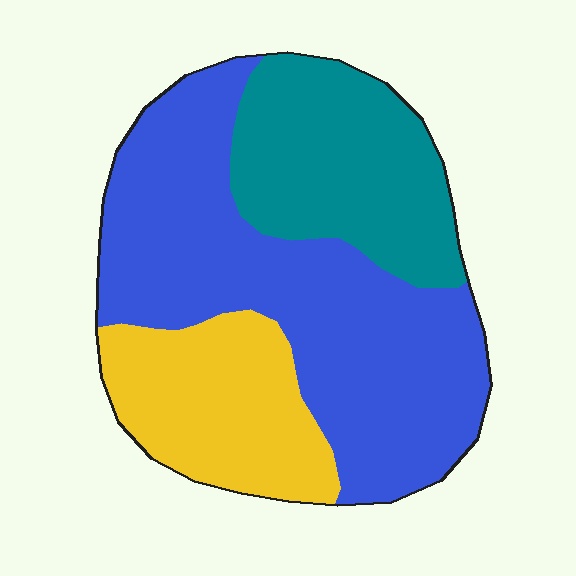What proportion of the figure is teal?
Teal covers roughly 25% of the figure.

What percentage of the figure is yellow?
Yellow takes up about one fifth (1/5) of the figure.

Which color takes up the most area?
Blue, at roughly 50%.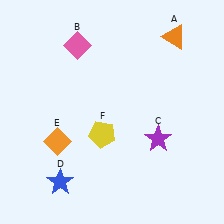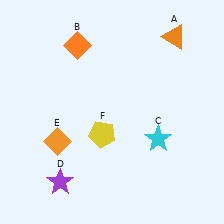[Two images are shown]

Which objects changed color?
B changed from pink to orange. C changed from purple to cyan. D changed from blue to purple.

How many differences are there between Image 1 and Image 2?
There are 3 differences between the two images.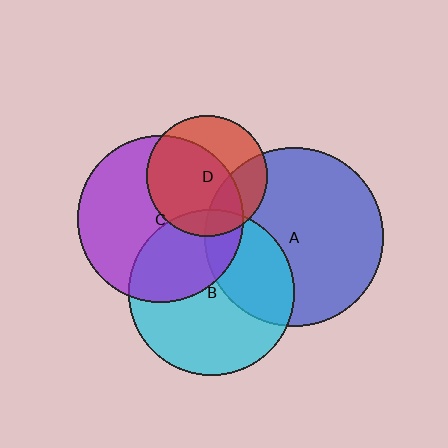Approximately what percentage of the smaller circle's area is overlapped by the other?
Approximately 65%.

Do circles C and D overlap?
Yes.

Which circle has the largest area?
Circle A (blue).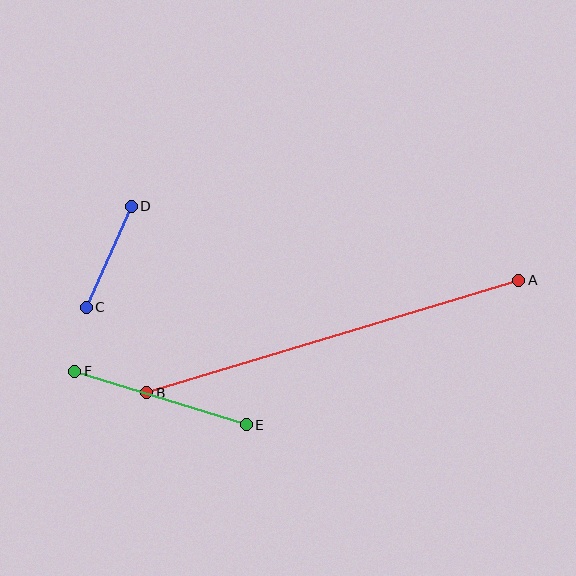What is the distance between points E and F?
The distance is approximately 179 pixels.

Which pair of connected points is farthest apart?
Points A and B are farthest apart.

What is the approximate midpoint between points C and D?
The midpoint is at approximately (109, 257) pixels.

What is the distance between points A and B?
The distance is approximately 389 pixels.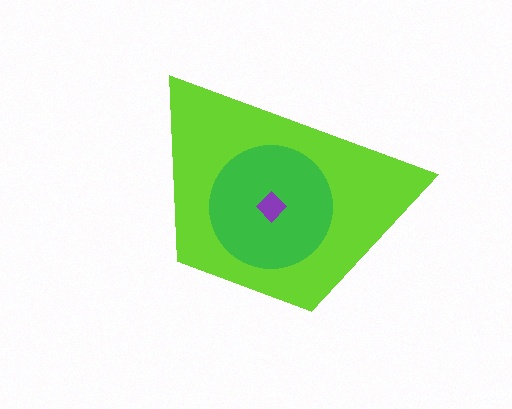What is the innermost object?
The purple diamond.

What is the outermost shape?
The lime trapezoid.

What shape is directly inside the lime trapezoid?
The green circle.